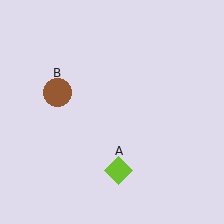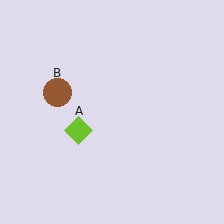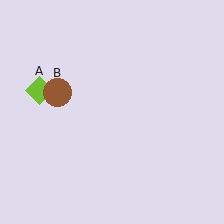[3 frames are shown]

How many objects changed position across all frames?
1 object changed position: lime diamond (object A).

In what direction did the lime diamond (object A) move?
The lime diamond (object A) moved up and to the left.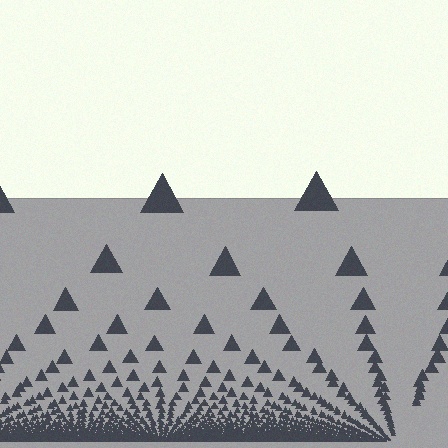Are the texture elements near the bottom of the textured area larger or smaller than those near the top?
Smaller. The gradient is inverted — elements near the bottom are smaller and denser.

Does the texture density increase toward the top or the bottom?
Density increases toward the bottom.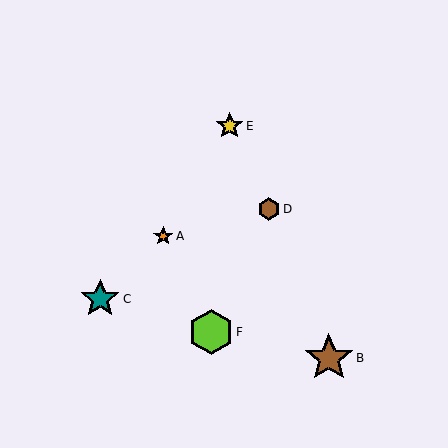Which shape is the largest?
The brown star (labeled B) is the largest.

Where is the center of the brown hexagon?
The center of the brown hexagon is at (269, 209).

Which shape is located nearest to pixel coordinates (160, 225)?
The orange star (labeled A) at (163, 236) is nearest to that location.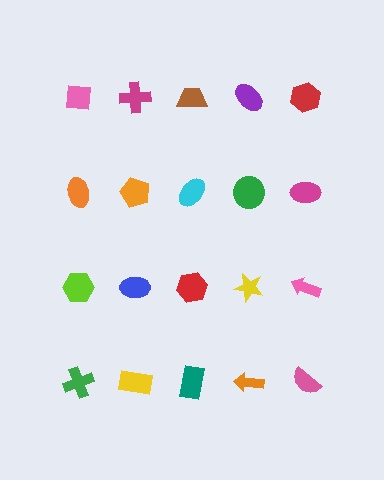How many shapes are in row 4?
5 shapes.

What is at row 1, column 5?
A red hexagon.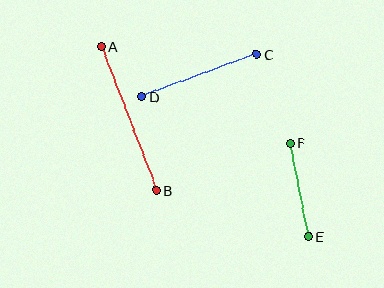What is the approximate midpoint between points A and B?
The midpoint is at approximately (129, 118) pixels.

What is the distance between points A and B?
The distance is approximately 154 pixels.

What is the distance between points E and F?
The distance is approximately 95 pixels.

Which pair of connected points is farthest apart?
Points A and B are farthest apart.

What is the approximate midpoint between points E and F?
The midpoint is at approximately (300, 190) pixels.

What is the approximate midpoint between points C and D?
The midpoint is at approximately (199, 75) pixels.